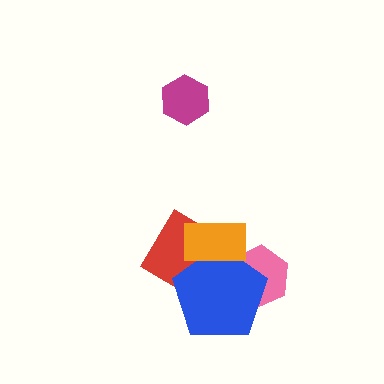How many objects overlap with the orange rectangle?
3 objects overlap with the orange rectangle.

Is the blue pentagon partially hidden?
Yes, it is partially covered by another shape.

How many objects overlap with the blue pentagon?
3 objects overlap with the blue pentagon.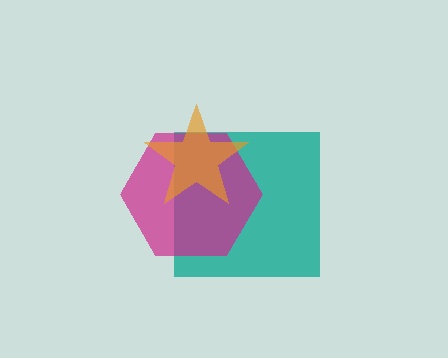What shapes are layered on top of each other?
The layered shapes are: a teal square, a magenta hexagon, an orange star.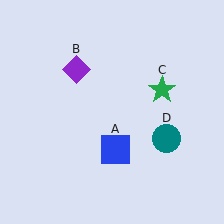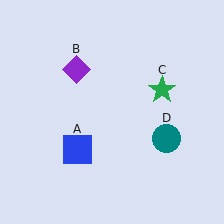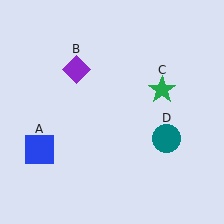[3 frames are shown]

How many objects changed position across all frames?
1 object changed position: blue square (object A).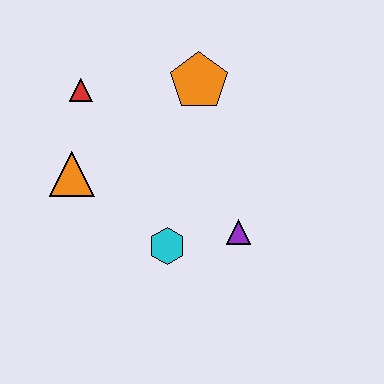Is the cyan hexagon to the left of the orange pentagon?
Yes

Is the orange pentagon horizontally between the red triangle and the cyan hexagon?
No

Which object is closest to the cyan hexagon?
The purple triangle is closest to the cyan hexagon.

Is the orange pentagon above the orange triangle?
Yes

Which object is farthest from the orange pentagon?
The cyan hexagon is farthest from the orange pentagon.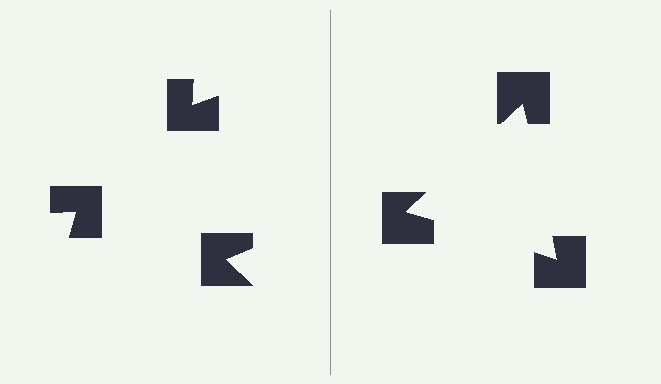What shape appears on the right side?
An illusory triangle.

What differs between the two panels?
The notched squares are positioned identically on both sides; only the wedge orientations differ. On the right they align to a triangle; on the left they are misaligned.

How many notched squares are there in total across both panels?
6 — 3 on each side.